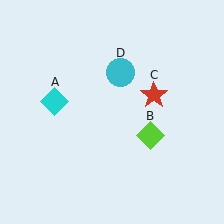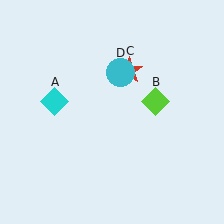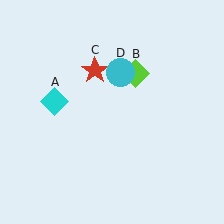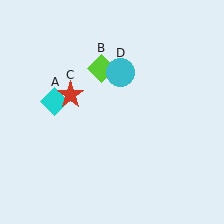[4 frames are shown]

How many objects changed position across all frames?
2 objects changed position: lime diamond (object B), red star (object C).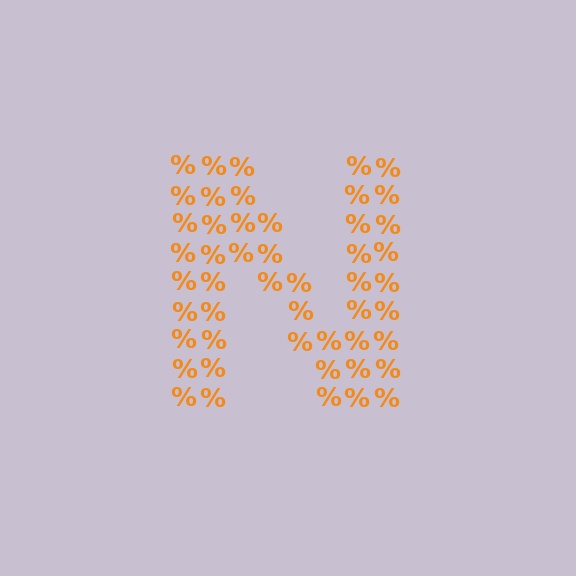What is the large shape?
The large shape is the letter N.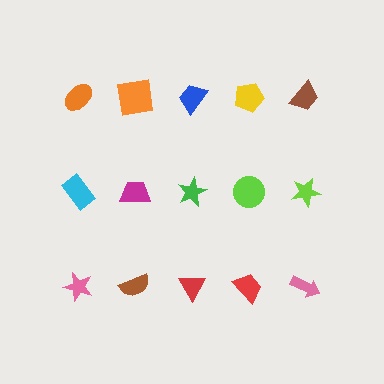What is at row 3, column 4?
A red trapezoid.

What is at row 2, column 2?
A magenta trapezoid.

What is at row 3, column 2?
A brown semicircle.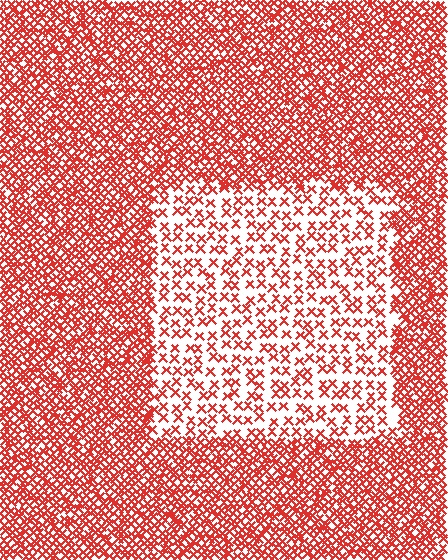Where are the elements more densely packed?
The elements are more densely packed outside the rectangle boundary.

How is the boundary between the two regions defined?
The boundary is defined by a change in element density (approximately 2.6x ratio). All elements are the same color, size, and shape.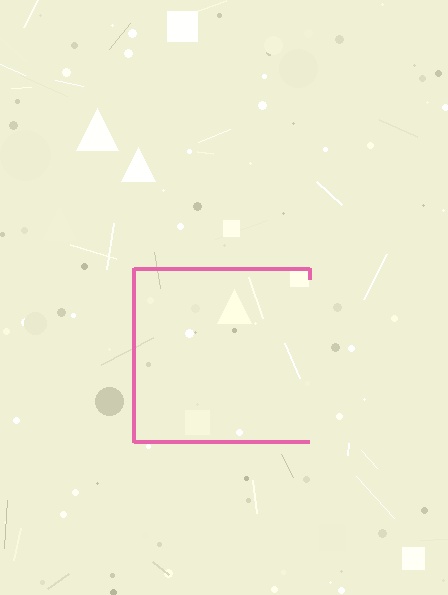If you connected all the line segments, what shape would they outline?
They would outline a square.